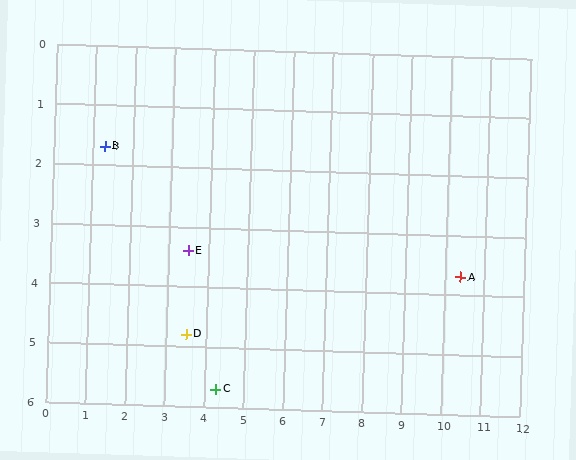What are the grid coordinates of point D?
Point D is at approximately (3.5, 4.8).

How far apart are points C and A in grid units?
Points C and A are about 6.4 grid units apart.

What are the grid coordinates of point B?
Point B is at approximately (1.3, 1.7).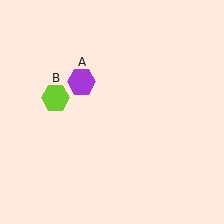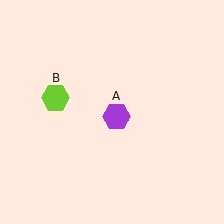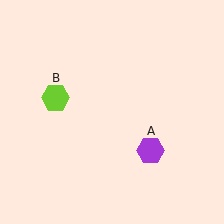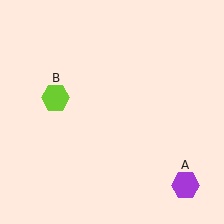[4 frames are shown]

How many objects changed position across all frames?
1 object changed position: purple hexagon (object A).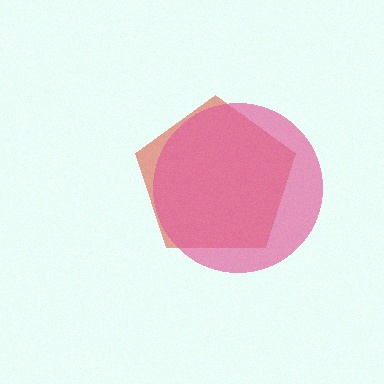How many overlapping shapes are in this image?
There are 2 overlapping shapes in the image.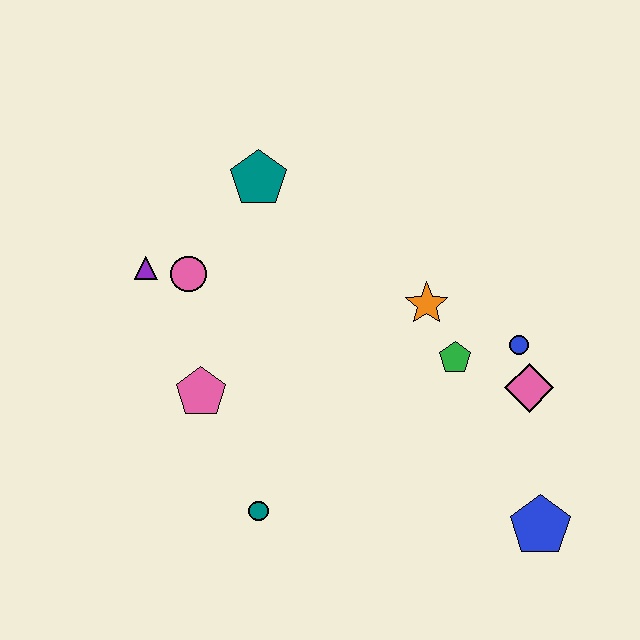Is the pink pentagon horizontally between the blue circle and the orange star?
No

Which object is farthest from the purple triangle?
The blue pentagon is farthest from the purple triangle.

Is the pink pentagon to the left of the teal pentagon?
Yes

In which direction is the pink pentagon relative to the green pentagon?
The pink pentagon is to the left of the green pentagon.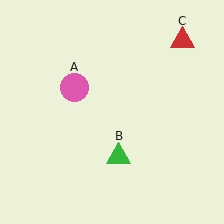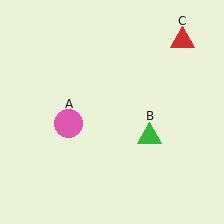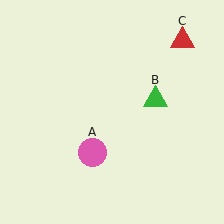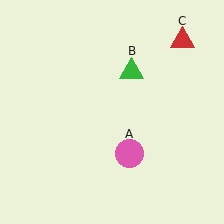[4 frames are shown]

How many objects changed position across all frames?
2 objects changed position: pink circle (object A), green triangle (object B).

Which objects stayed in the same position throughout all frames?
Red triangle (object C) remained stationary.